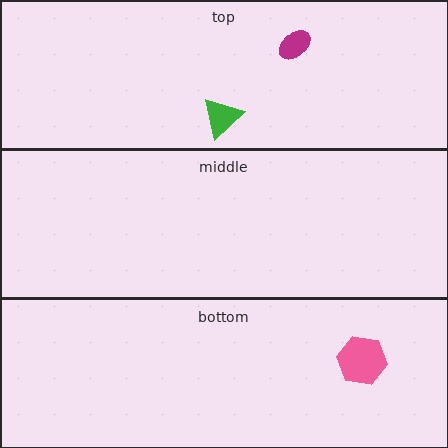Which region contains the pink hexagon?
The bottom region.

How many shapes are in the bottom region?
1.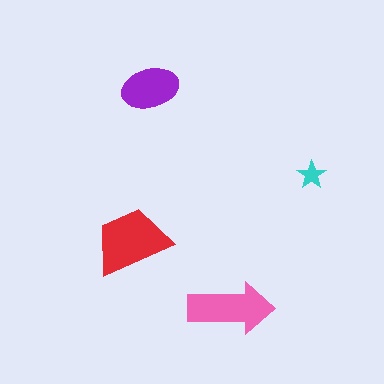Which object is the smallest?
The cyan star.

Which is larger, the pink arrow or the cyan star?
The pink arrow.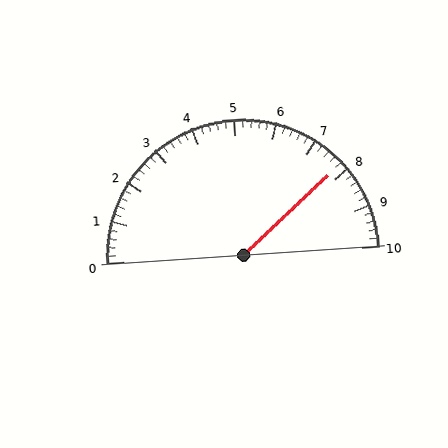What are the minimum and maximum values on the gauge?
The gauge ranges from 0 to 10.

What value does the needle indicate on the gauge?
The needle indicates approximately 7.8.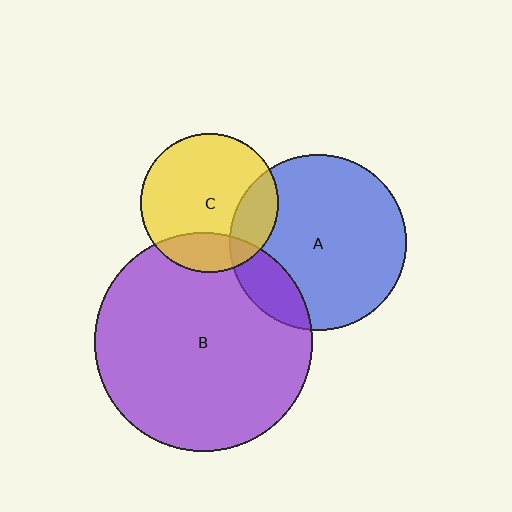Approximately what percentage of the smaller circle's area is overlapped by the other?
Approximately 15%.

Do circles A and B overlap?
Yes.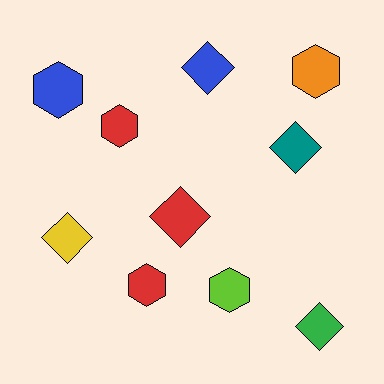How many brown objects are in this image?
There are no brown objects.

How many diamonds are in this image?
There are 5 diamonds.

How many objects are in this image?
There are 10 objects.